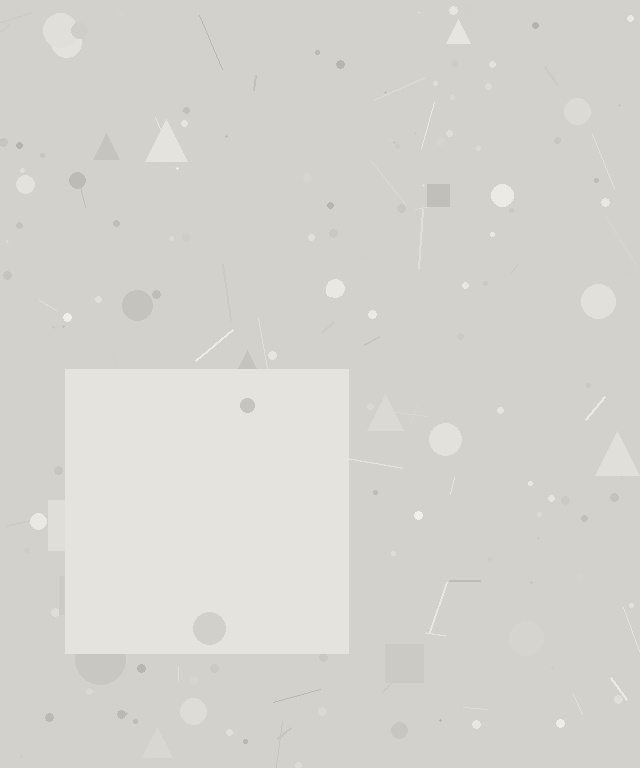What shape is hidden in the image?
A square is hidden in the image.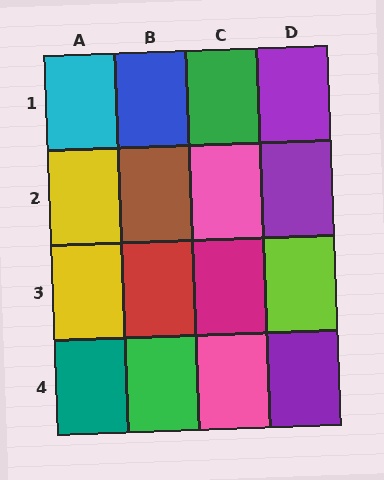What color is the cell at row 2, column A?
Yellow.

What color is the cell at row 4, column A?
Teal.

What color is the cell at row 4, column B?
Green.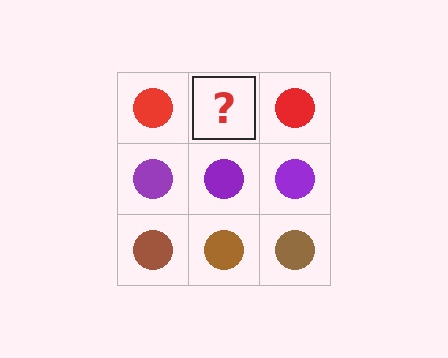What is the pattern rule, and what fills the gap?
The rule is that each row has a consistent color. The gap should be filled with a red circle.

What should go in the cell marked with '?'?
The missing cell should contain a red circle.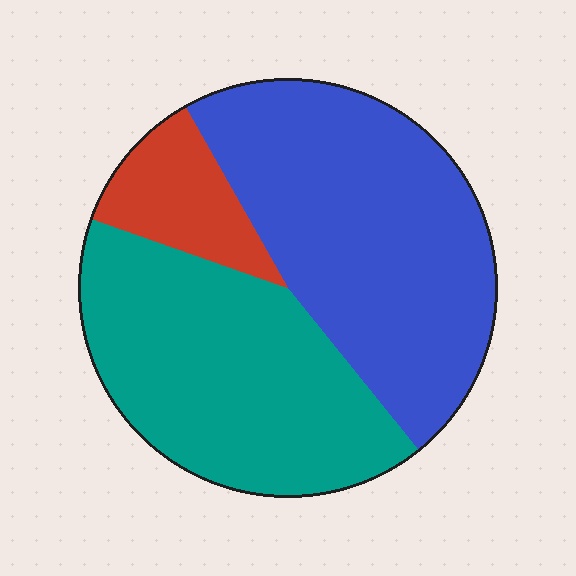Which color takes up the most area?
Blue, at roughly 45%.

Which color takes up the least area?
Red, at roughly 10%.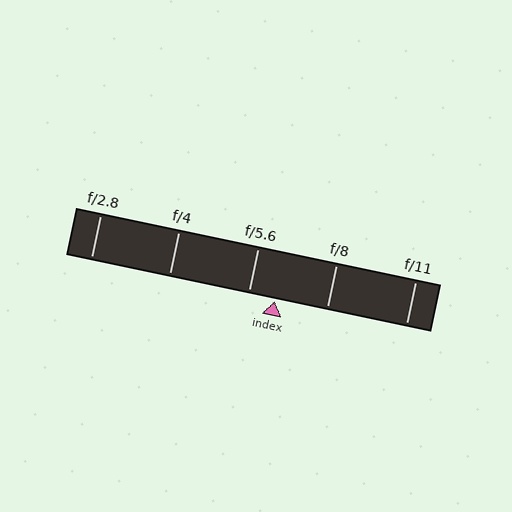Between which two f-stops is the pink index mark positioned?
The index mark is between f/5.6 and f/8.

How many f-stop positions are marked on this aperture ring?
There are 5 f-stop positions marked.